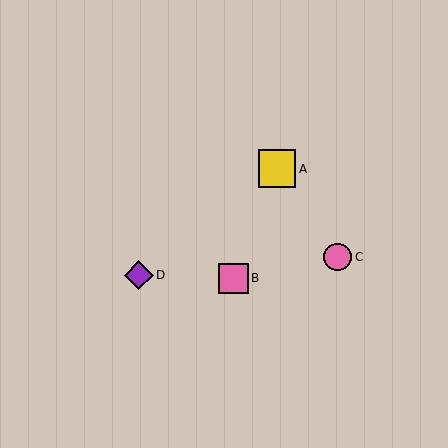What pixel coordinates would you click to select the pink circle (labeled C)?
Click at (338, 257) to select the pink circle C.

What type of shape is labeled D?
Shape D is a purple diamond.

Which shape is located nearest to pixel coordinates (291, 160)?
The yellow square (labeled A) at (277, 169) is nearest to that location.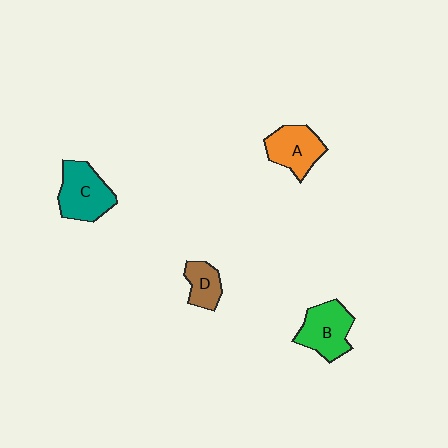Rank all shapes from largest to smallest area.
From largest to smallest: C (teal), B (green), A (orange), D (brown).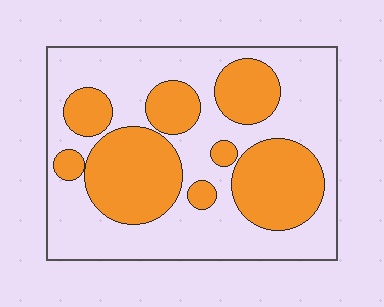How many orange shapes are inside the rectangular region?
8.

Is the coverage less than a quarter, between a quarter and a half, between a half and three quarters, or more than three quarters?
Between a quarter and a half.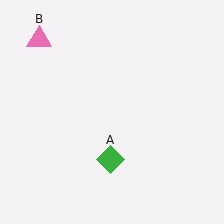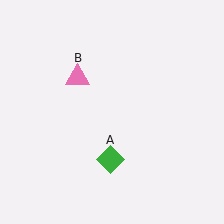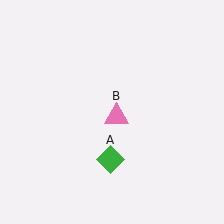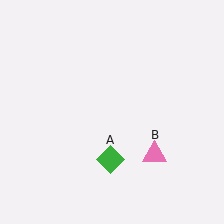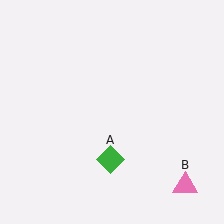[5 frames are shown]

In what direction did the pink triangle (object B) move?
The pink triangle (object B) moved down and to the right.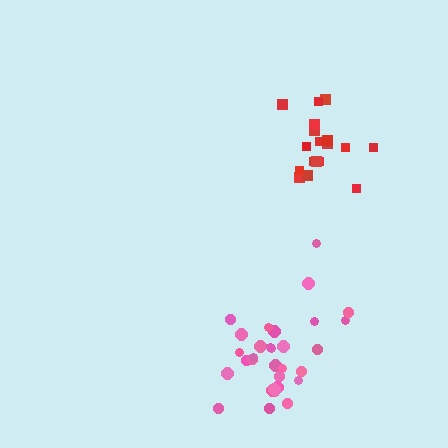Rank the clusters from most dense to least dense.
red, pink.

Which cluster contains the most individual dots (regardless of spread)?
Pink (31).